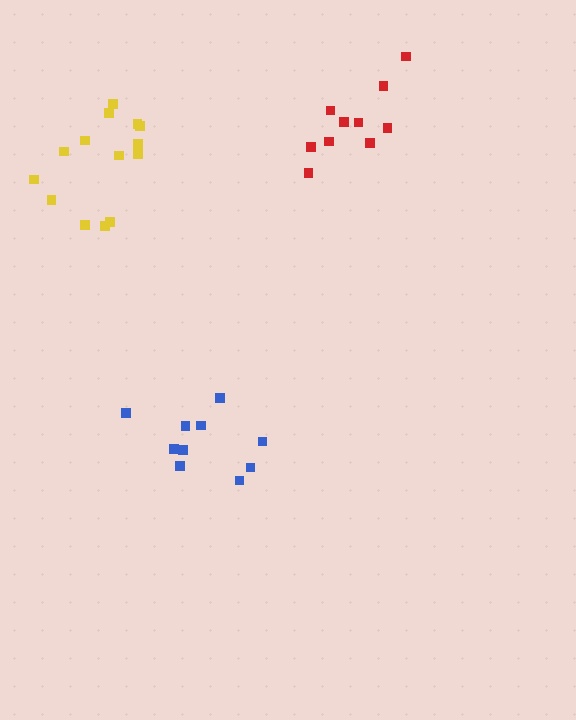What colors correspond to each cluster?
The clusters are colored: blue, red, yellow.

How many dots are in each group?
Group 1: 10 dots, Group 2: 10 dots, Group 3: 14 dots (34 total).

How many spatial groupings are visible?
There are 3 spatial groupings.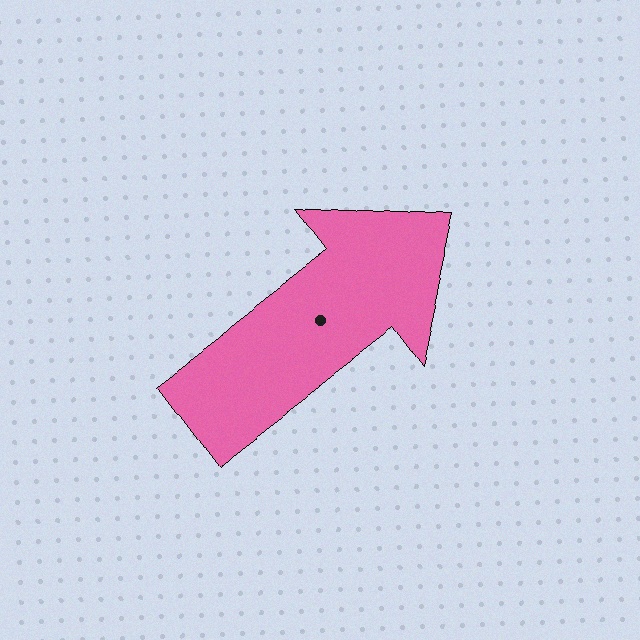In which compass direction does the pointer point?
Northeast.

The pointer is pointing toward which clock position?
Roughly 2 o'clock.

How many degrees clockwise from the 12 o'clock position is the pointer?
Approximately 53 degrees.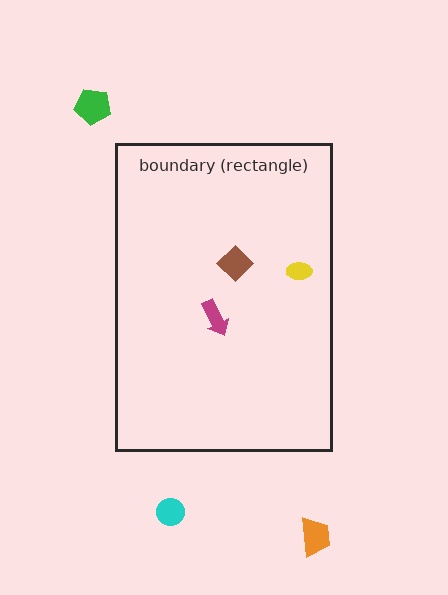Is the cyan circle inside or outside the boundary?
Outside.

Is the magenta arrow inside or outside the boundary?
Inside.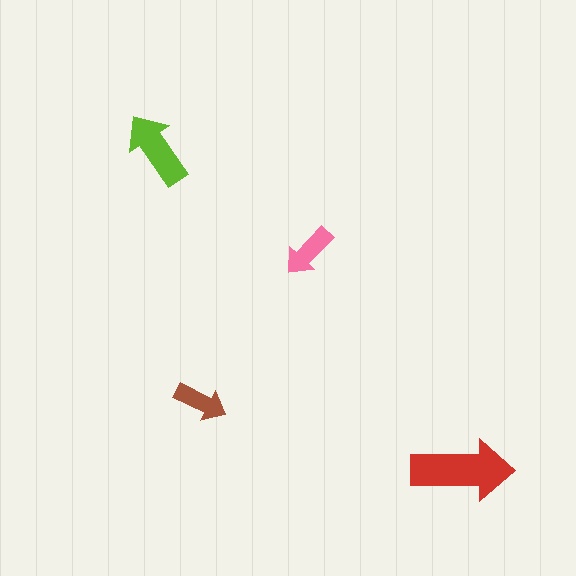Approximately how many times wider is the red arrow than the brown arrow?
About 2 times wider.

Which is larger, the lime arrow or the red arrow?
The red one.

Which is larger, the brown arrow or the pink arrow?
The pink one.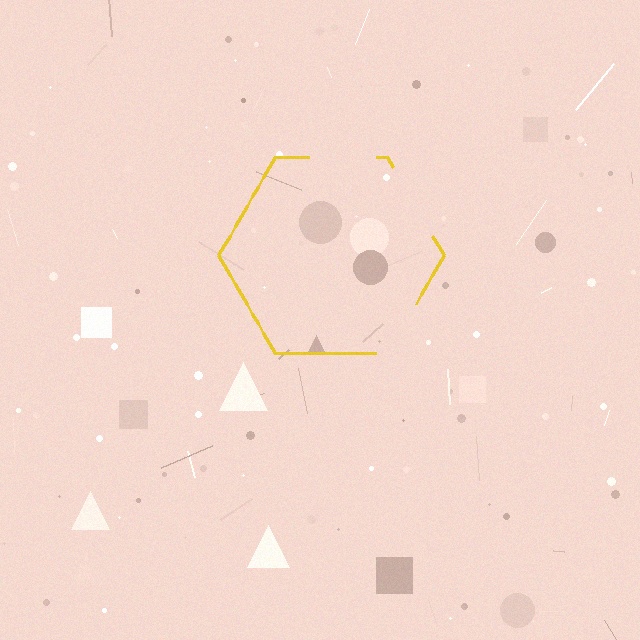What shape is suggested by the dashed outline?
The dashed outline suggests a hexagon.